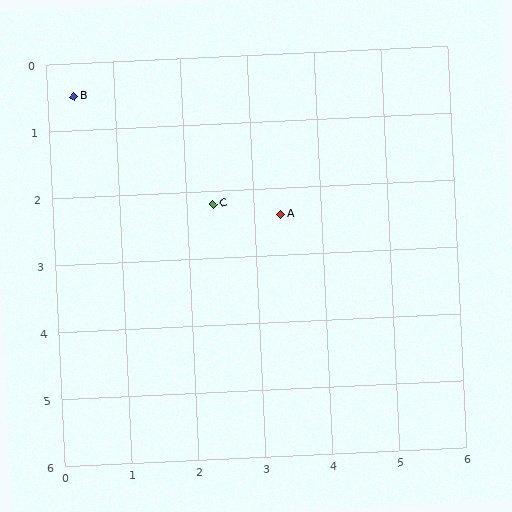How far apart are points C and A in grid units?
Points C and A are about 1.0 grid units apart.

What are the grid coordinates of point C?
Point C is at approximately (2.4, 2.2).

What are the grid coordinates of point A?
Point A is at approximately (3.4, 2.4).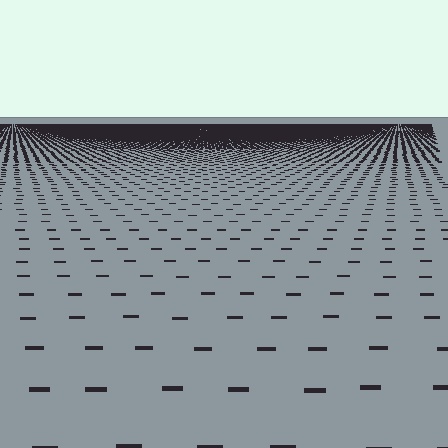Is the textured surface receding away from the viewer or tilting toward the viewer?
The surface is receding away from the viewer. Texture elements get smaller and denser toward the top.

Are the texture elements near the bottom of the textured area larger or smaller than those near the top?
Larger. Near the bottom, elements are closer to the viewer and appear at a bigger on-screen size.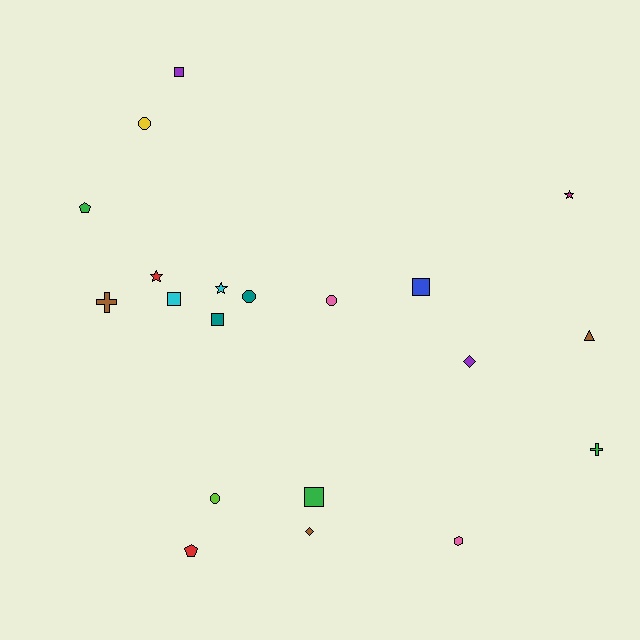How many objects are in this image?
There are 20 objects.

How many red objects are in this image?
There are 2 red objects.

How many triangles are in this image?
There is 1 triangle.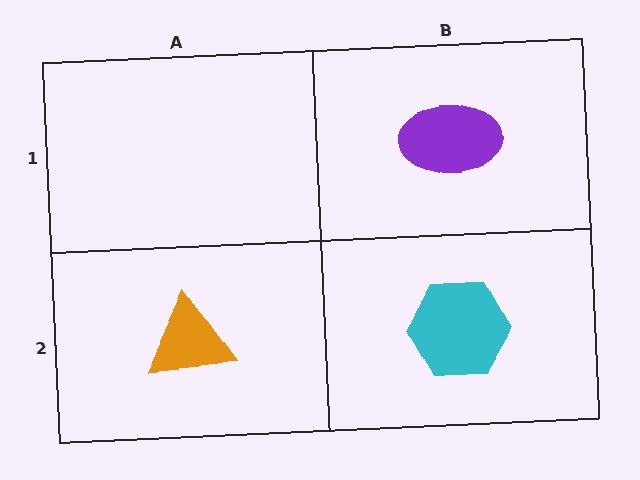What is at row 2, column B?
A cyan hexagon.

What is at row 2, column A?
An orange triangle.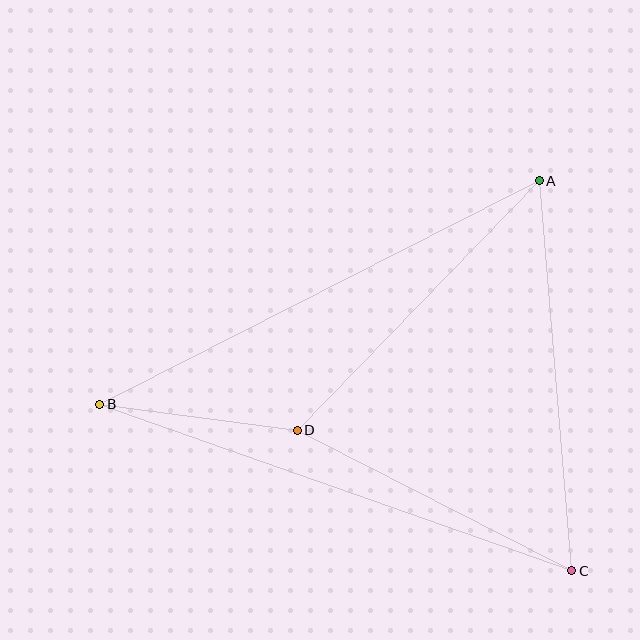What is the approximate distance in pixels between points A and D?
The distance between A and D is approximately 347 pixels.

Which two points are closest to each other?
Points B and D are closest to each other.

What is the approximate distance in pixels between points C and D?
The distance between C and D is approximately 308 pixels.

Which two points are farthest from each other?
Points B and C are farthest from each other.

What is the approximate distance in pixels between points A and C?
The distance between A and C is approximately 391 pixels.